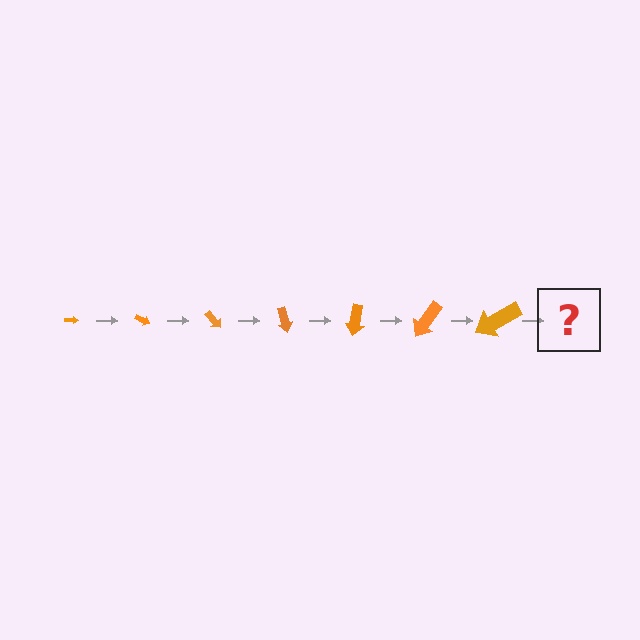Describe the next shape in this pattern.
It should be an arrow, larger than the previous one and rotated 175 degrees from the start.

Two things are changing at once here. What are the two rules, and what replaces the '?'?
The two rules are that the arrow grows larger each step and it rotates 25 degrees each step. The '?' should be an arrow, larger than the previous one and rotated 175 degrees from the start.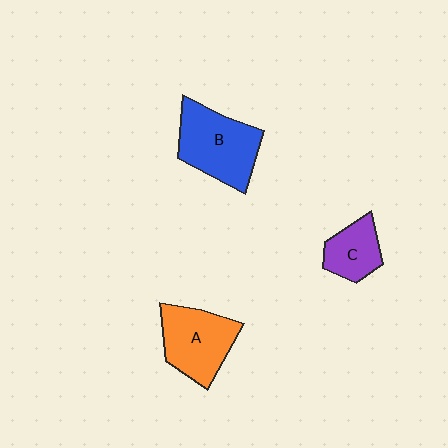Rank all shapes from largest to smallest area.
From largest to smallest: B (blue), A (orange), C (purple).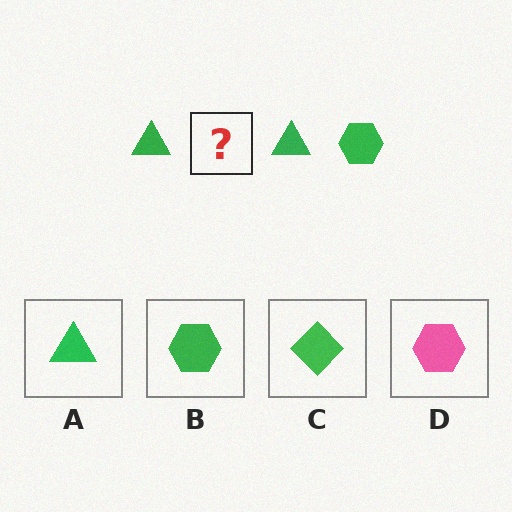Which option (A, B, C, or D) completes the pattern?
B.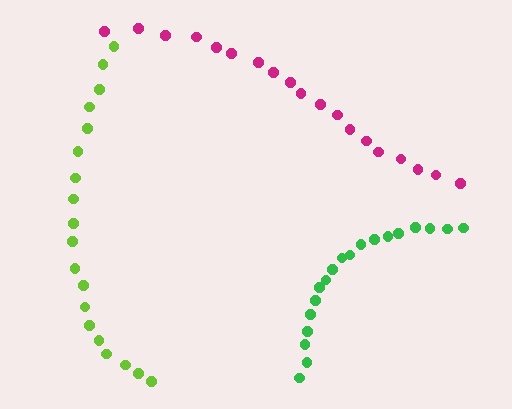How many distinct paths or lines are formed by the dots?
There are 3 distinct paths.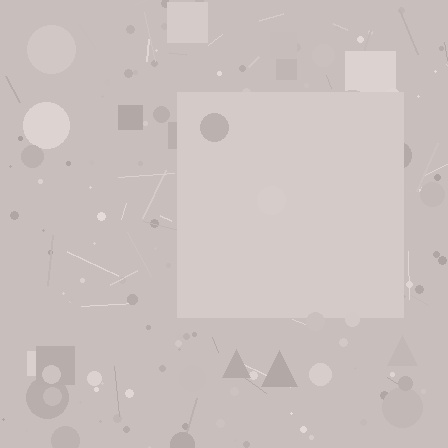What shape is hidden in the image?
A square is hidden in the image.